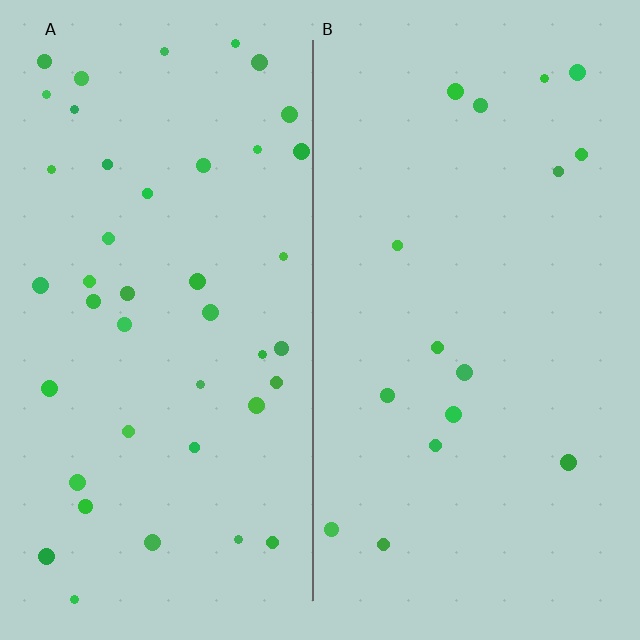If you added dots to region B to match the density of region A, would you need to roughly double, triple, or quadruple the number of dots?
Approximately triple.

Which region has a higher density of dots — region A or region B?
A (the left).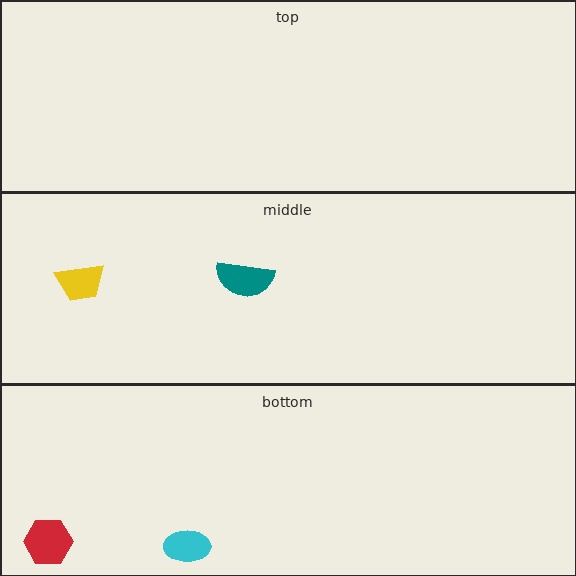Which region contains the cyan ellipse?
The bottom region.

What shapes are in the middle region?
The teal semicircle, the yellow trapezoid.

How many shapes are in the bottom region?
2.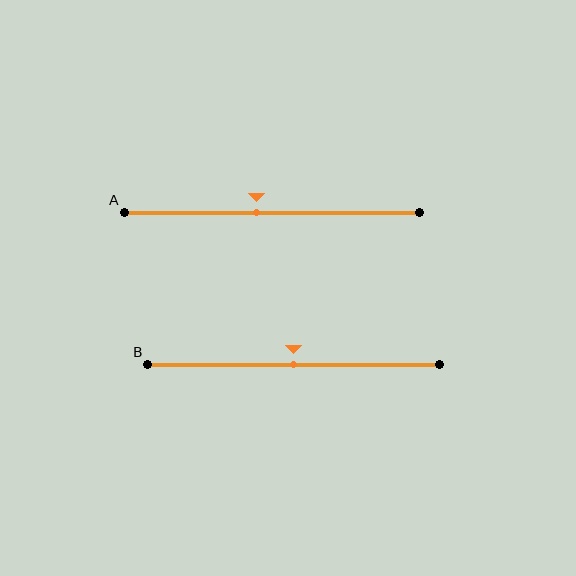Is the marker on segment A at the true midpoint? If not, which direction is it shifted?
No, the marker on segment A is shifted to the left by about 5% of the segment length.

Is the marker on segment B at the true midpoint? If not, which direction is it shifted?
Yes, the marker on segment B is at the true midpoint.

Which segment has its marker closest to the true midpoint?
Segment B has its marker closest to the true midpoint.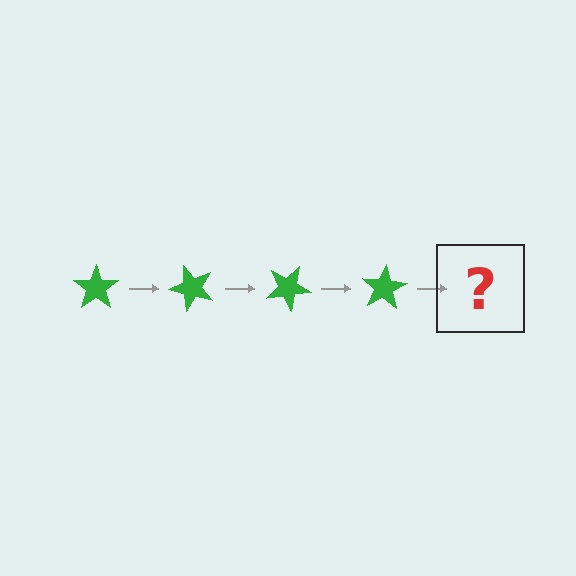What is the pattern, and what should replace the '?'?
The pattern is that the star rotates 50 degrees each step. The '?' should be a green star rotated 200 degrees.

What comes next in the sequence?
The next element should be a green star rotated 200 degrees.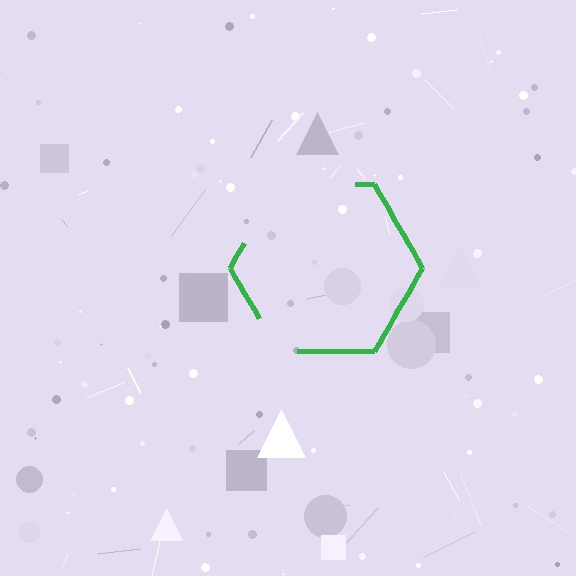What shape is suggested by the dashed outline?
The dashed outline suggests a hexagon.